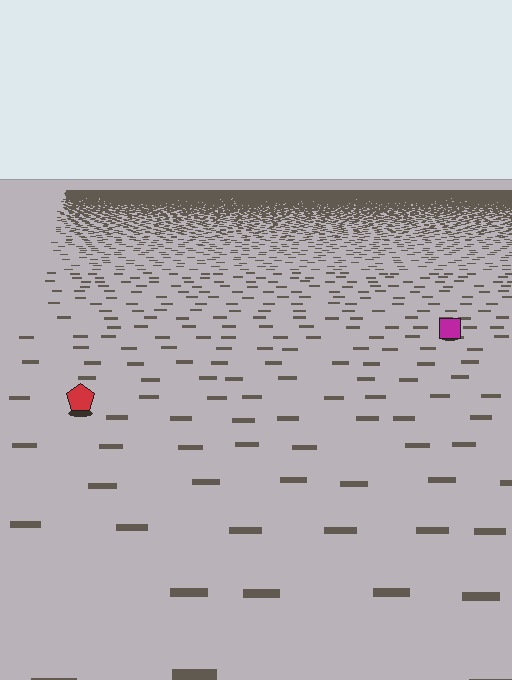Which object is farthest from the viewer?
The magenta square is farthest from the viewer. It appears smaller and the ground texture around it is denser.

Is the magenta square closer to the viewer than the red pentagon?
No. The red pentagon is closer — you can tell from the texture gradient: the ground texture is coarser near it.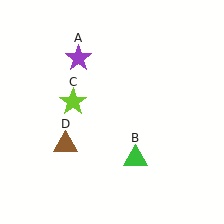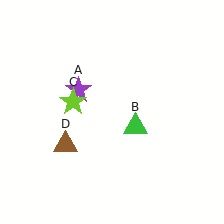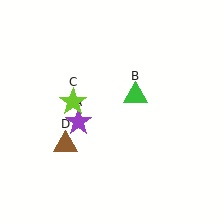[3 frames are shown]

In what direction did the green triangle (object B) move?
The green triangle (object B) moved up.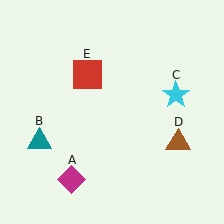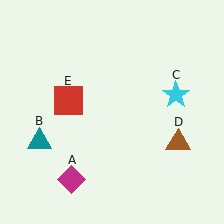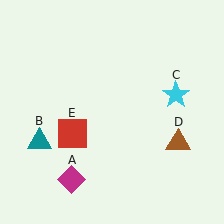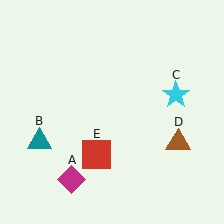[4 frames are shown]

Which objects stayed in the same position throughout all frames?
Magenta diamond (object A) and teal triangle (object B) and cyan star (object C) and brown triangle (object D) remained stationary.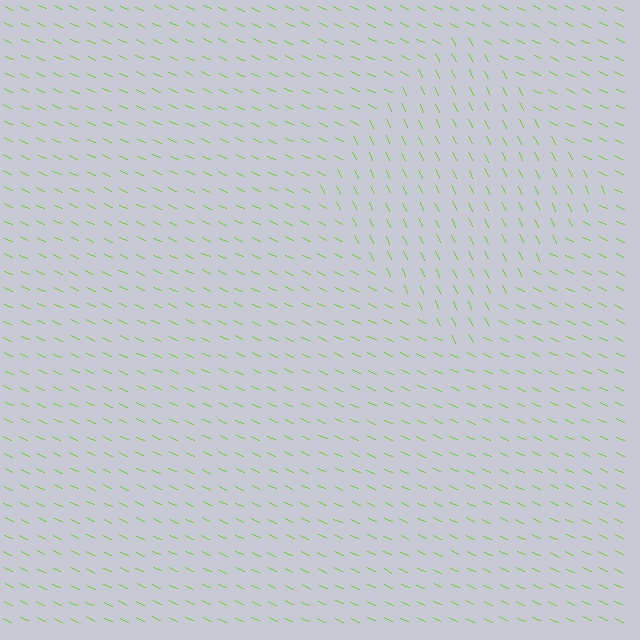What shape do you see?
I see a diamond.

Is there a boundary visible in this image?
Yes, there is a texture boundary formed by a change in line orientation.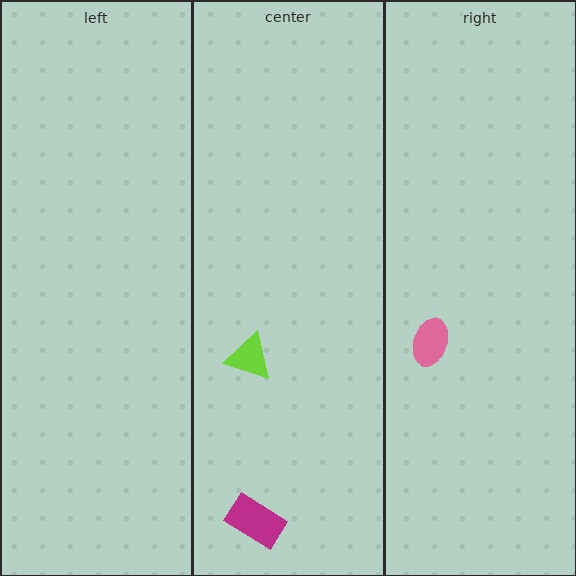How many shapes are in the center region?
2.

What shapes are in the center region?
The lime triangle, the magenta rectangle.